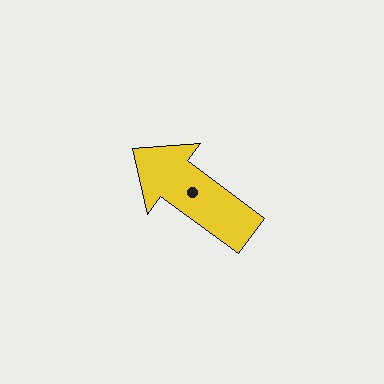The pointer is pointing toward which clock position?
Roughly 10 o'clock.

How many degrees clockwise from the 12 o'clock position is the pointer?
Approximately 306 degrees.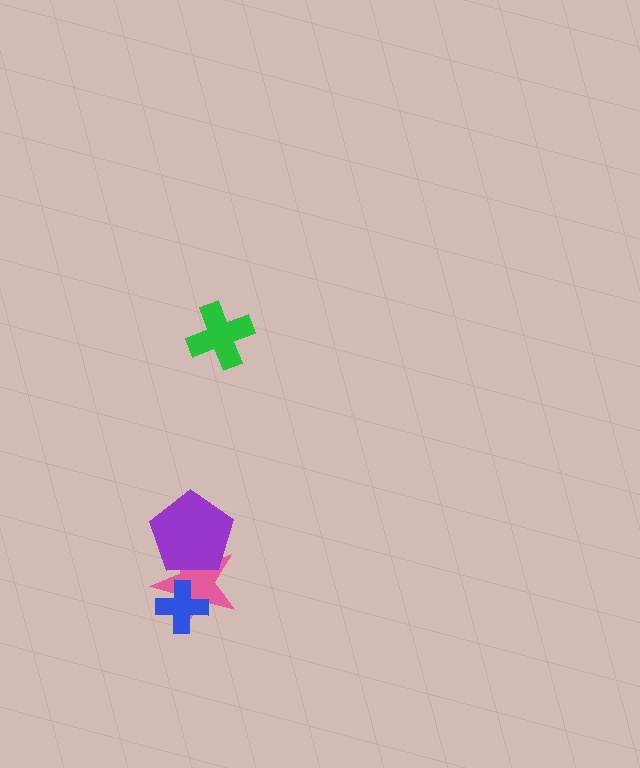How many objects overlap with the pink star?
2 objects overlap with the pink star.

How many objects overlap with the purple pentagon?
1 object overlaps with the purple pentagon.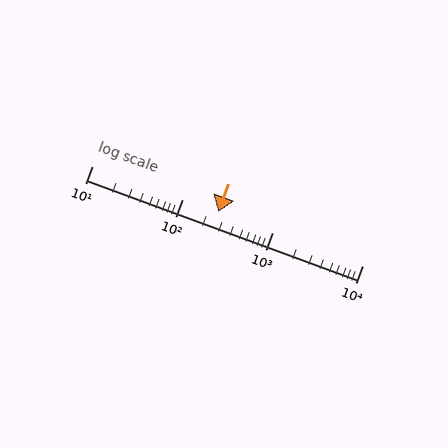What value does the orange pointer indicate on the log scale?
The pointer indicates approximately 250.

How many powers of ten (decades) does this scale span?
The scale spans 3 decades, from 10 to 10000.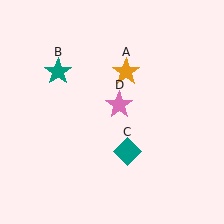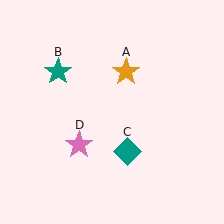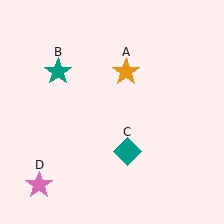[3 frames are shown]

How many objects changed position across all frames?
1 object changed position: pink star (object D).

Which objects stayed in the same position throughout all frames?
Orange star (object A) and teal star (object B) and teal diamond (object C) remained stationary.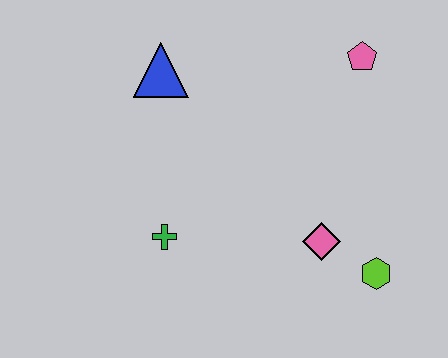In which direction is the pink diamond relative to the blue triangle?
The pink diamond is below the blue triangle.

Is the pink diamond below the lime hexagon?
No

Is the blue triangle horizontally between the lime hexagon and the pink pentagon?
No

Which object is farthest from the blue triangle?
The lime hexagon is farthest from the blue triangle.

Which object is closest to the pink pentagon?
The pink diamond is closest to the pink pentagon.